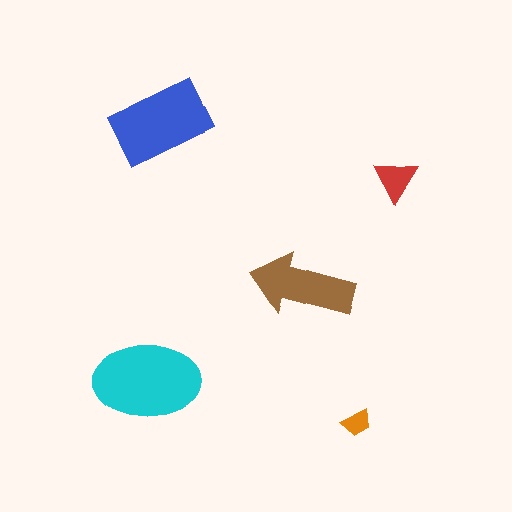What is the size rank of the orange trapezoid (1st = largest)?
5th.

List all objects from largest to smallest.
The cyan ellipse, the blue rectangle, the brown arrow, the red triangle, the orange trapezoid.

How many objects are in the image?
There are 5 objects in the image.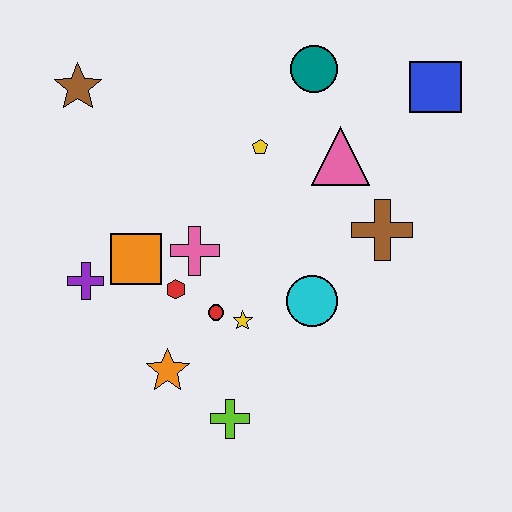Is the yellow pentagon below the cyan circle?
No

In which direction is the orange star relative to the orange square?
The orange star is below the orange square.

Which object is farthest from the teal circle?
The lime cross is farthest from the teal circle.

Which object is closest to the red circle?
The yellow star is closest to the red circle.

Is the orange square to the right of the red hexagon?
No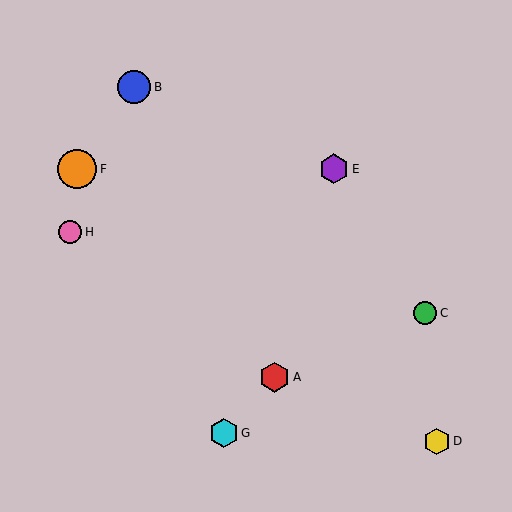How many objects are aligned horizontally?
2 objects (E, F) are aligned horizontally.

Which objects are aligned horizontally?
Objects E, F are aligned horizontally.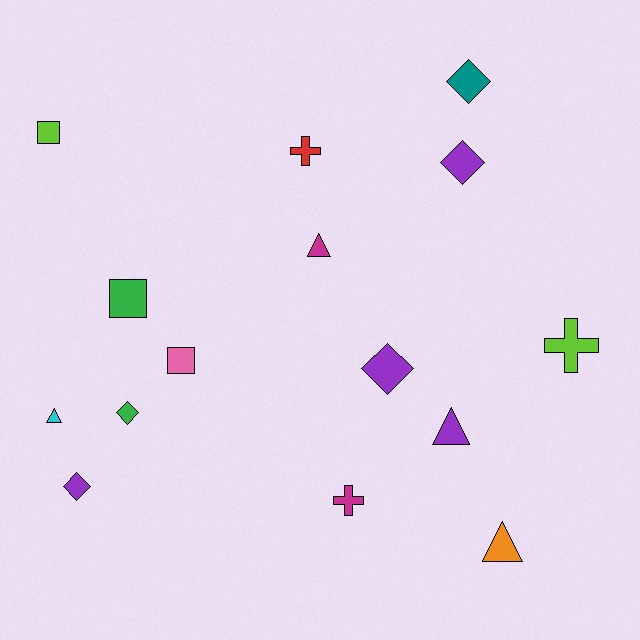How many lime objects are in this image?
There are 2 lime objects.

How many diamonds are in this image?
There are 5 diamonds.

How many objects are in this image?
There are 15 objects.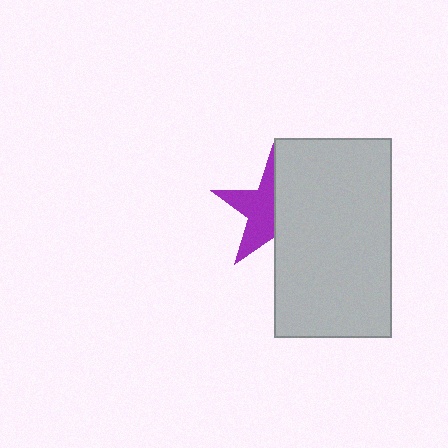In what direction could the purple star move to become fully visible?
The purple star could move left. That would shift it out from behind the light gray rectangle entirely.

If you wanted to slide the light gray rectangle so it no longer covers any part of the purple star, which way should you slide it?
Slide it right — that is the most direct way to separate the two shapes.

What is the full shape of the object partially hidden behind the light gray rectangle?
The partially hidden object is a purple star.